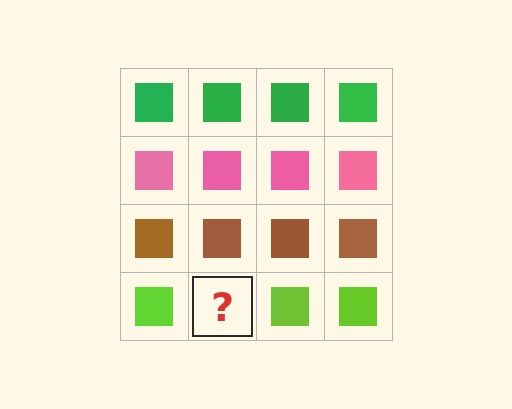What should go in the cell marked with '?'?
The missing cell should contain a lime square.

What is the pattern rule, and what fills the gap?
The rule is that each row has a consistent color. The gap should be filled with a lime square.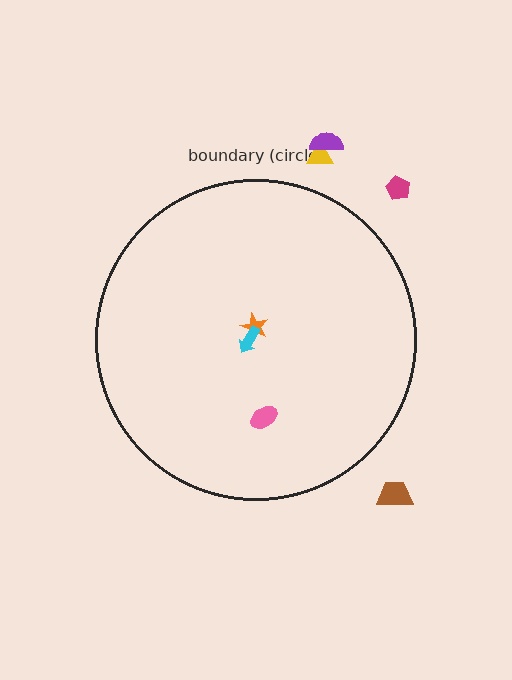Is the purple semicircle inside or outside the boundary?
Outside.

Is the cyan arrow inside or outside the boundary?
Inside.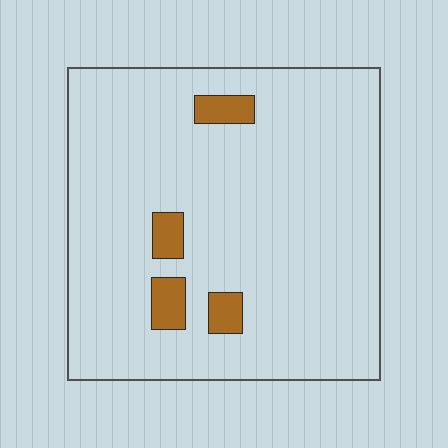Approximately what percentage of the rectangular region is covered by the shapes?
Approximately 5%.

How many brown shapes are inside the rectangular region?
4.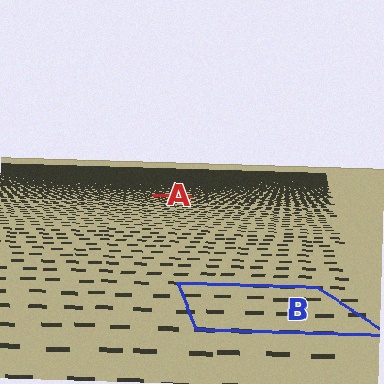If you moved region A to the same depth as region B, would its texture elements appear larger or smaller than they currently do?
They would appear larger. At a closer depth, the same texture elements are projected at a bigger on-screen size.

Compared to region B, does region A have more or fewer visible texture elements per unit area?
Region A has more texture elements per unit area — they are packed more densely because it is farther away.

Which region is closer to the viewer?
Region B is closer. The texture elements there are larger and more spread out.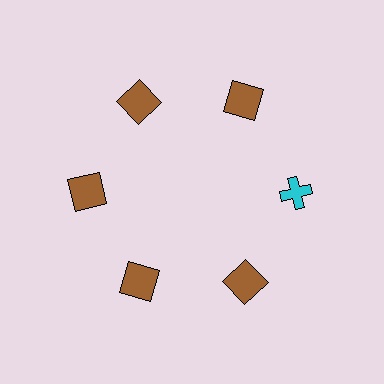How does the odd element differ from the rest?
It differs in both color (cyan instead of brown) and shape (cross instead of square).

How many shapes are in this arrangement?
There are 6 shapes arranged in a ring pattern.